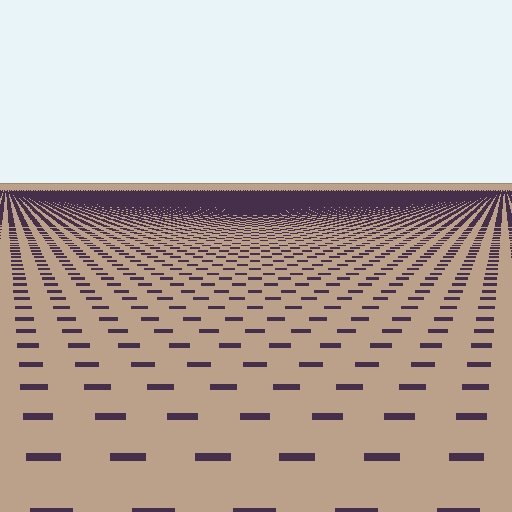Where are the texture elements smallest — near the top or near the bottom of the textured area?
Near the top.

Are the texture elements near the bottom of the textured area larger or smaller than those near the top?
Larger. Near the bottom, elements are closer to the viewer and appear at a bigger on-screen size.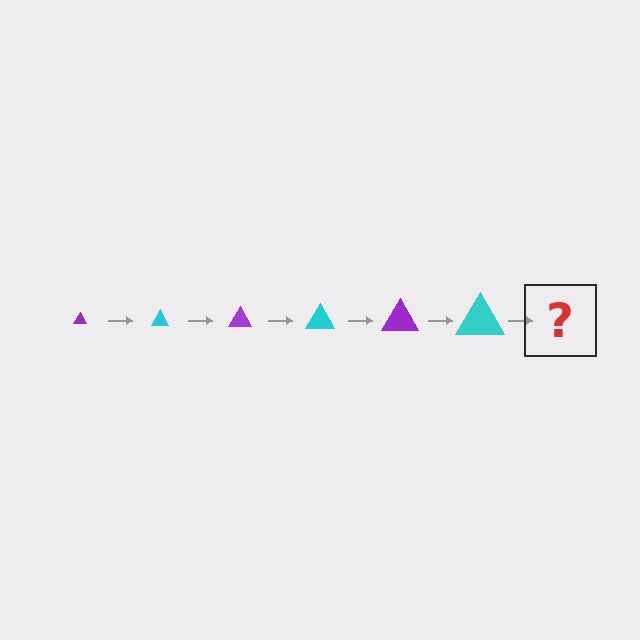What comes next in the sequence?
The next element should be a purple triangle, larger than the previous one.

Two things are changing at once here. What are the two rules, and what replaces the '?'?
The two rules are that the triangle grows larger each step and the color cycles through purple and cyan. The '?' should be a purple triangle, larger than the previous one.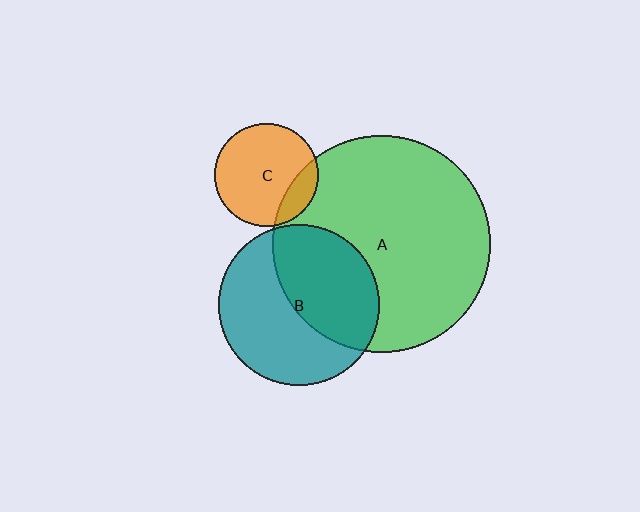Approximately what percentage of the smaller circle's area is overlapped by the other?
Approximately 15%.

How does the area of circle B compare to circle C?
Approximately 2.4 times.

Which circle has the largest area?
Circle A (green).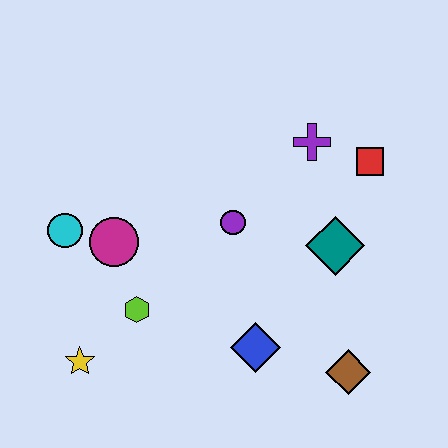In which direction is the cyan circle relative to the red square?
The cyan circle is to the left of the red square.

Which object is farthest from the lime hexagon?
The red square is farthest from the lime hexagon.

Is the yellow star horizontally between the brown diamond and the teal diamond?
No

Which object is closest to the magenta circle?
The cyan circle is closest to the magenta circle.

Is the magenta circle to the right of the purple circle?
No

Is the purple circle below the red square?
Yes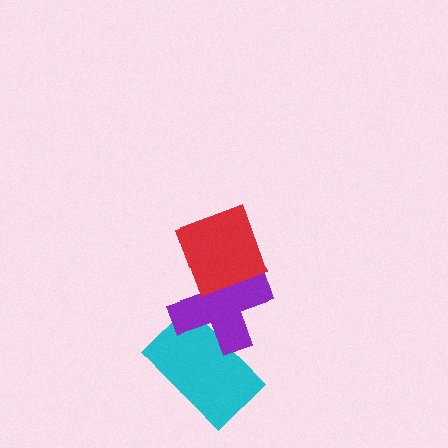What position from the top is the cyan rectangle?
The cyan rectangle is 3rd from the top.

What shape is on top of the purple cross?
The red diamond is on top of the purple cross.